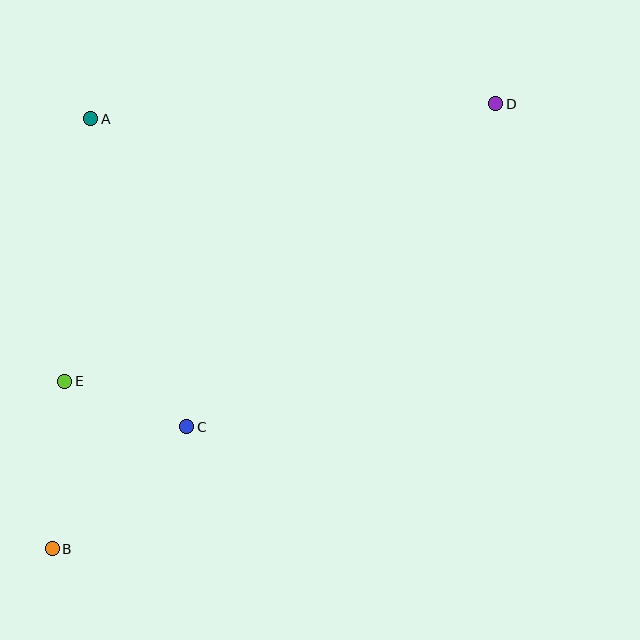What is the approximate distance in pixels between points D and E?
The distance between D and E is approximately 513 pixels.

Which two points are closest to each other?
Points C and E are closest to each other.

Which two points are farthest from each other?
Points B and D are farthest from each other.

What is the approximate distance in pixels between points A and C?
The distance between A and C is approximately 323 pixels.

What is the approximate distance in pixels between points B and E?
The distance between B and E is approximately 168 pixels.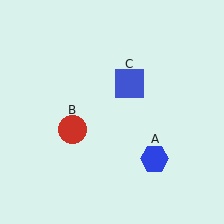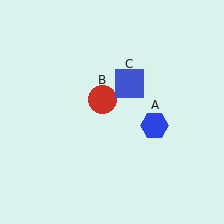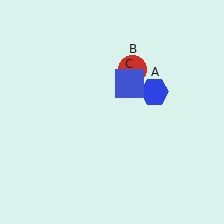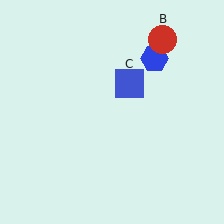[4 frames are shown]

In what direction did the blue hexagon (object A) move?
The blue hexagon (object A) moved up.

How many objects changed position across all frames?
2 objects changed position: blue hexagon (object A), red circle (object B).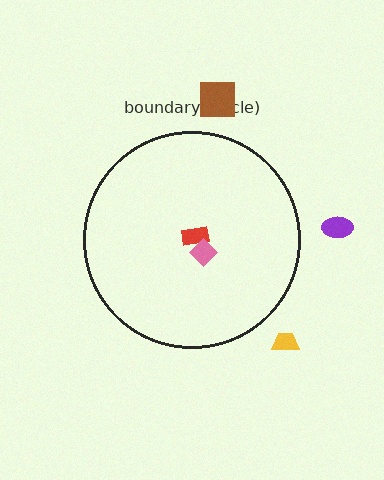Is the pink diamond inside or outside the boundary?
Inside.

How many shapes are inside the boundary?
2 inside, 3 outside.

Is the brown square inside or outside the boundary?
Outside.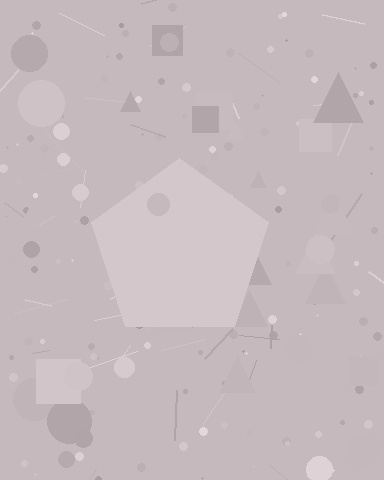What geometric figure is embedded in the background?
A pentagon is embedded in the background.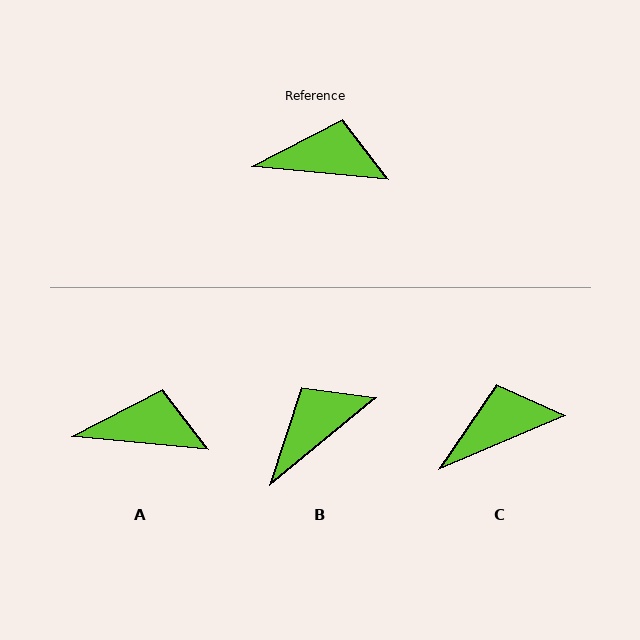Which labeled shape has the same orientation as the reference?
A.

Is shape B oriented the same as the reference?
No, it is off by about 45 degrees.